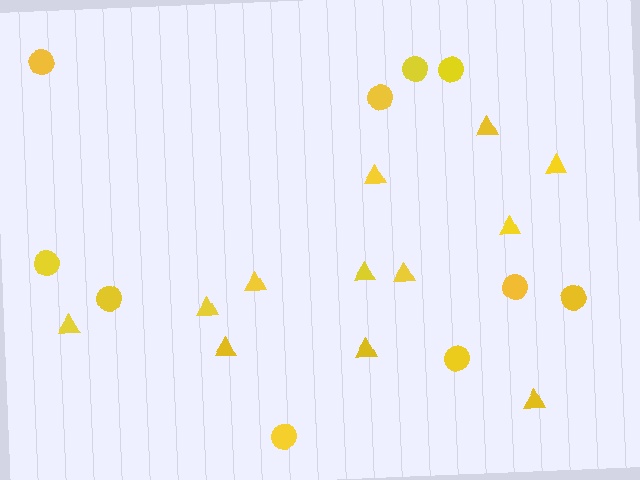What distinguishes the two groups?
There are 2 groups: one group of triangles (12) and one group of circles (10).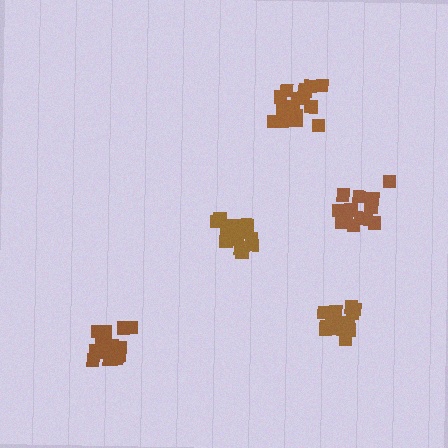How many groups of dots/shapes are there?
There are 5 groups.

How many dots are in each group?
Group 1: 17 dots, Group 2: 16 dots, Group 3: 18 dots, Group 4: 17 dots, Group 5: 17 dots (85 total).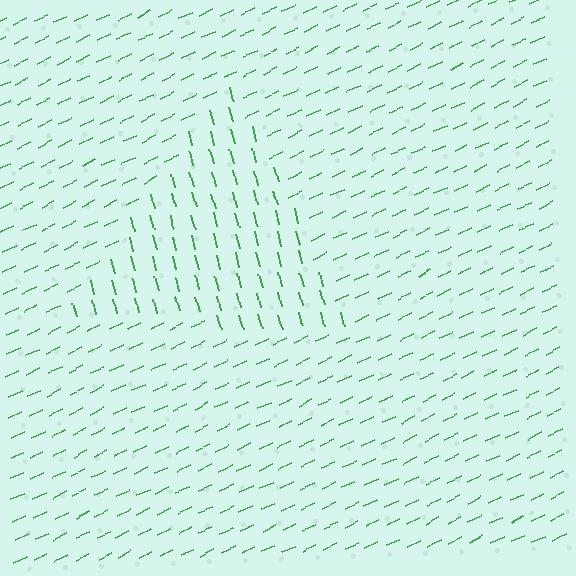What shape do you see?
I see a triangle.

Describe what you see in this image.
The image is filled with small green line segments. A triangle region in the image has lines oriented differently from the surrounding lines, creating a visible texture boundary.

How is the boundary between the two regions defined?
The boundary is defined purely by a change in line orientation (approximately 80 degrees difference). All lines are the same color and thickness.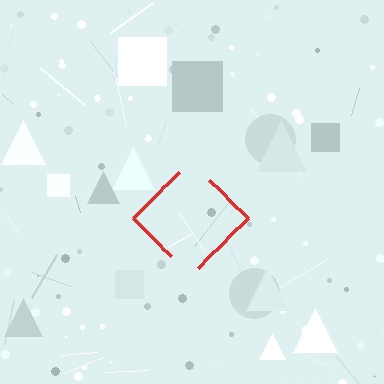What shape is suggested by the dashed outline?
The dashed outline suggests a diamond.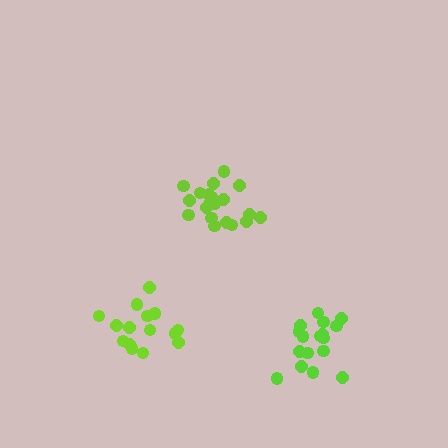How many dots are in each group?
Group 1: 15 dots, Group 2: 20 dots, Group 3: 17 dots (52 total).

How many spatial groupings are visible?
There are 3 spatial groupings.